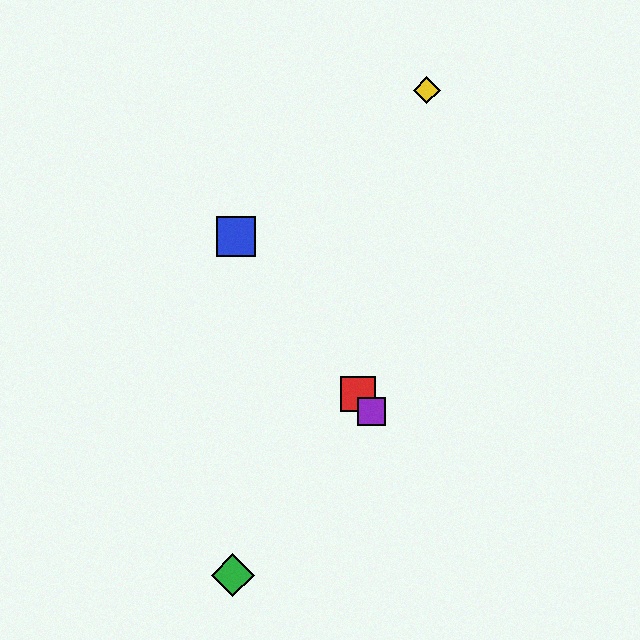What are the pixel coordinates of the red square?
The red square is at (358, 394).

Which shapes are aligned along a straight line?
The red square, the blue square, the purple square are aligned along a straight line.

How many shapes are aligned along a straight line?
3 shapes (the red square, the blue square, the purple square) are aligned along a straight line.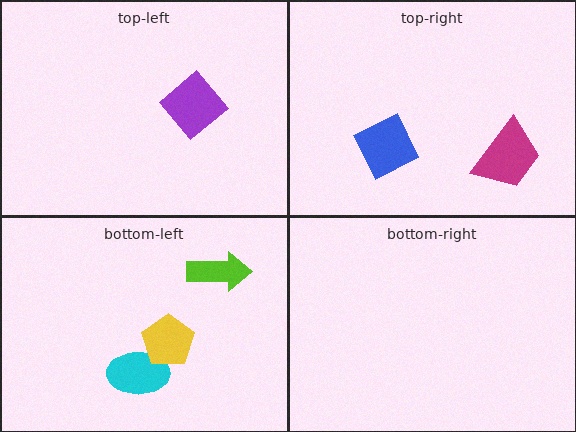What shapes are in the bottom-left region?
The lime arrow, the cyan ellipse, the yellow pentagon.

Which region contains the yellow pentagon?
The bottom-left region.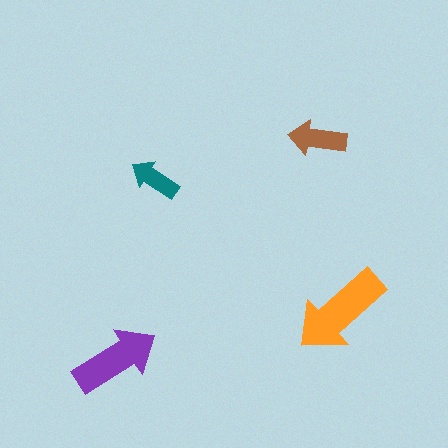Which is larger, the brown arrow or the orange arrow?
The orange one.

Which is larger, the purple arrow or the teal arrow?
The purple one.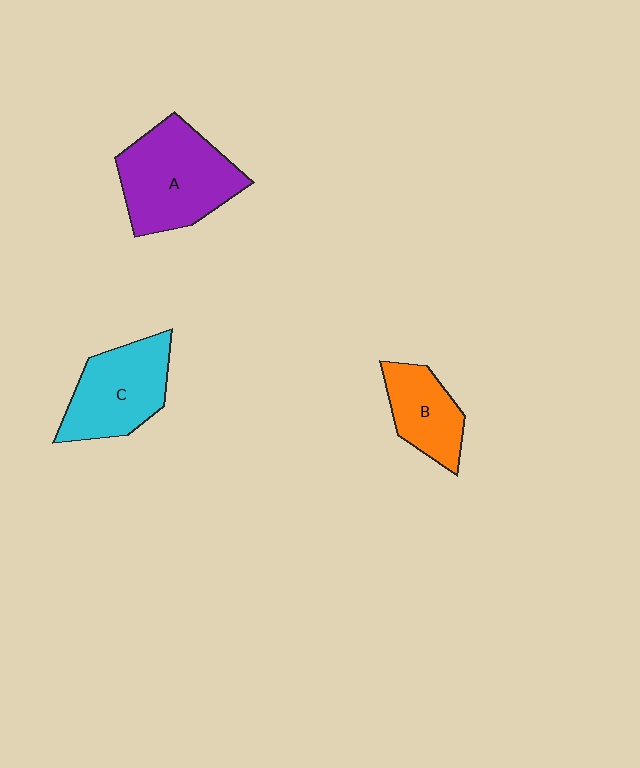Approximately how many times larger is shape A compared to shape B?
Approximately 1.8 times.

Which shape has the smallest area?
Shape B (orange).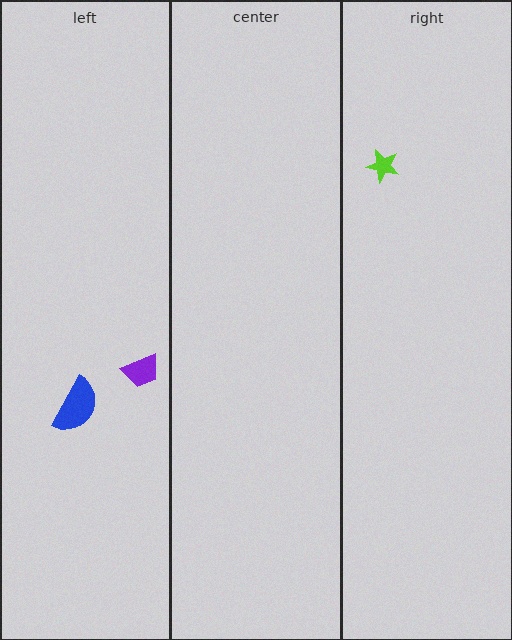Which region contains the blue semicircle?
The left region.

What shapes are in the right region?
The lime star.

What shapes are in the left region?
The blue semicircle, the purple trapezoid.